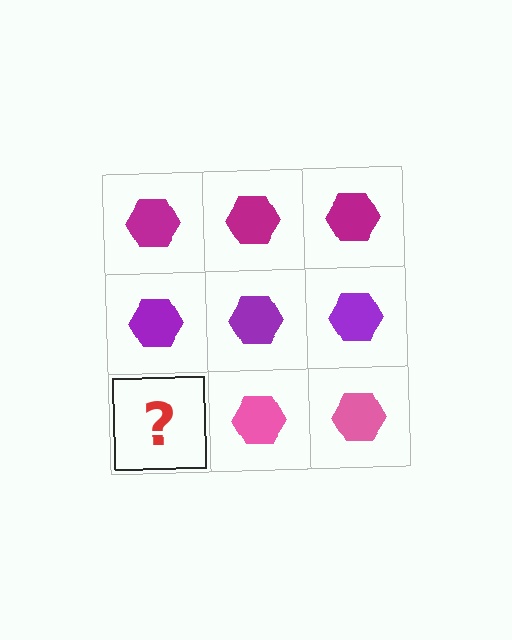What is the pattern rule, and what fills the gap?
The rule is that each row has a consistent color. The gap should be filled with a pink hexagon.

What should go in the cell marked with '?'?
The missing cell should contain a pink hexagon.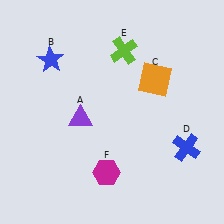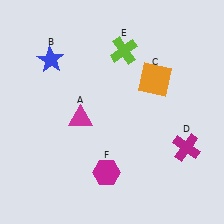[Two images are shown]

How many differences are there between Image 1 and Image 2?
There are 2 differences between the two images.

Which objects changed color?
A changed from purple to magenta. D changed from blue to magenta.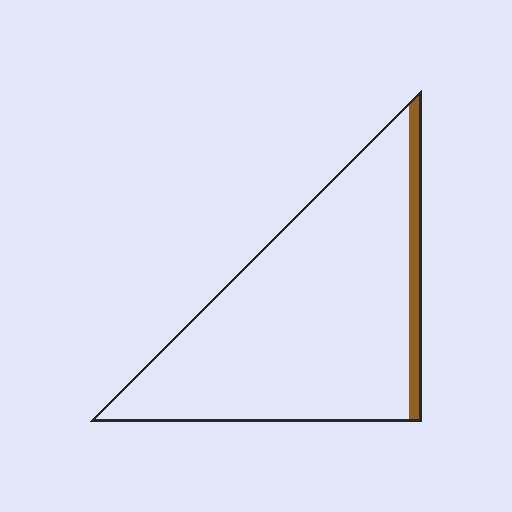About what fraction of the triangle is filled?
About one tenth (1/10).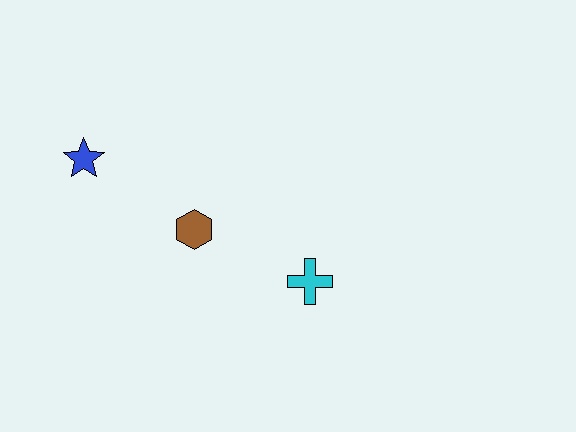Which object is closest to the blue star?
The brown hexagon is closest to the blue star.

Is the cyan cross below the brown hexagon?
Yes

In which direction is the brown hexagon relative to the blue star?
The brown hexagon is to the right of the blue star.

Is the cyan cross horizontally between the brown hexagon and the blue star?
No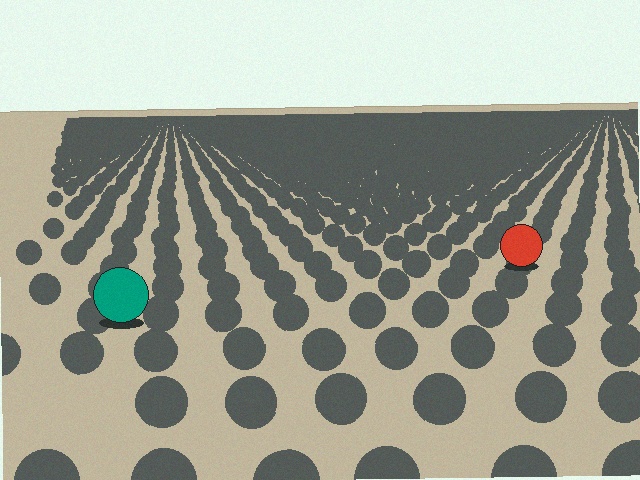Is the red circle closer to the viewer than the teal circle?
No. The teal circle is closer — you can tell from the texture gradient: the ground texture is coarser near it.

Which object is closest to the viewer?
The teal circle is closest. The texture marks near it are larger and more spread out.